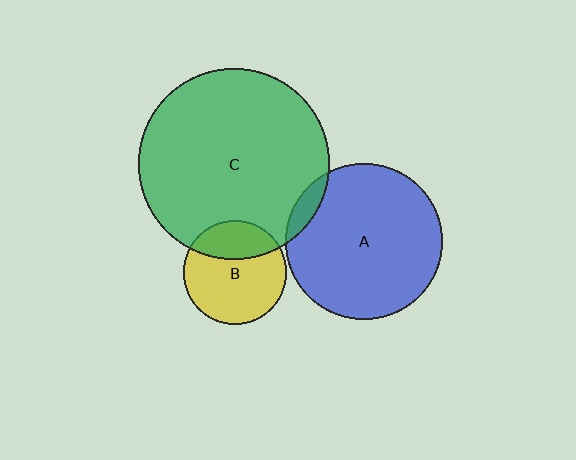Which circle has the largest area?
Circle C (green).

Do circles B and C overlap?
Yes.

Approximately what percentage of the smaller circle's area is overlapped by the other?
Approximately 30%.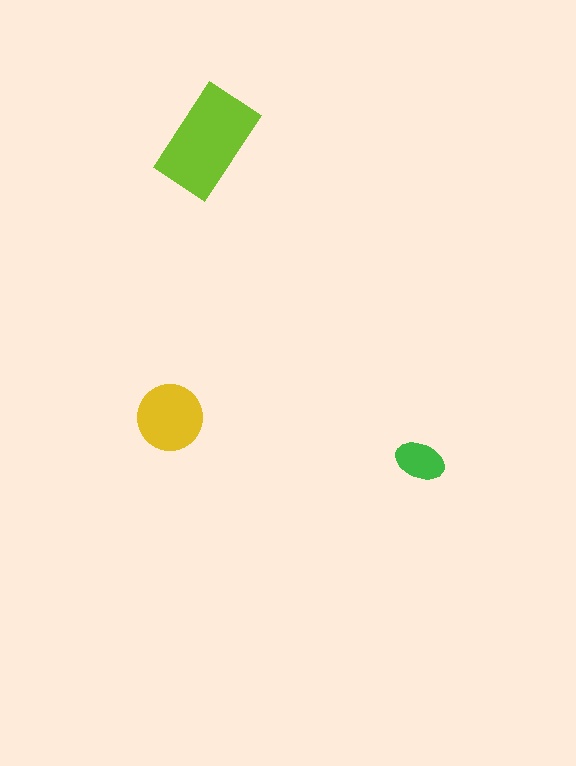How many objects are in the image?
There are 3 objects in the image.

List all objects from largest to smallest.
The lime rectangle, the yellow circle, the green ellipse.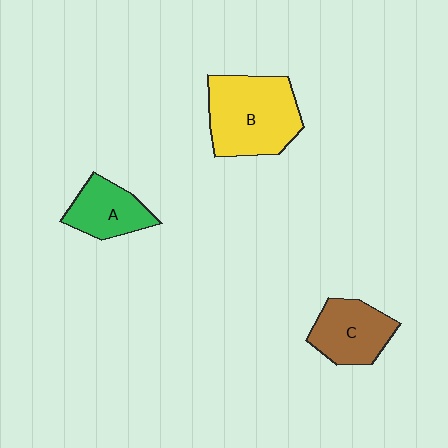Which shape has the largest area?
Shape B (yellow).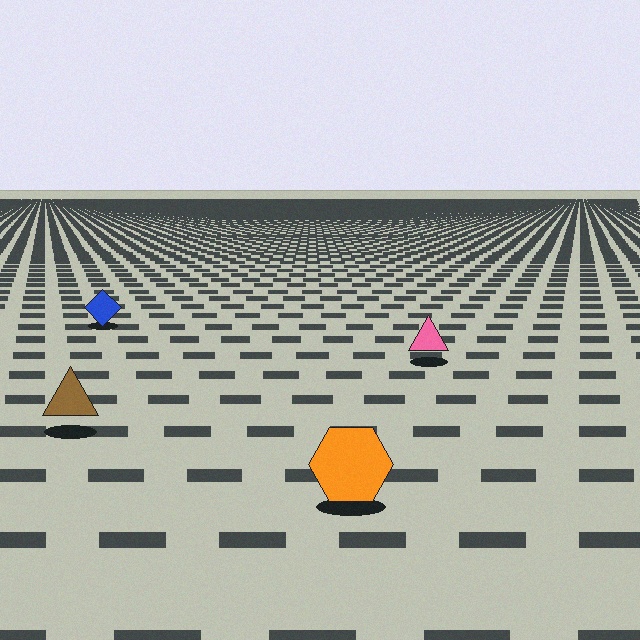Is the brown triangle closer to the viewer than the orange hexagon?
No. The orange hexagon is closer — you can tell from the texture gradient: the ground texture is coarser near it.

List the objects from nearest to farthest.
From nearest to farthest: the orange hexagon, the brown triangle, the pink triangle, the blue diamond.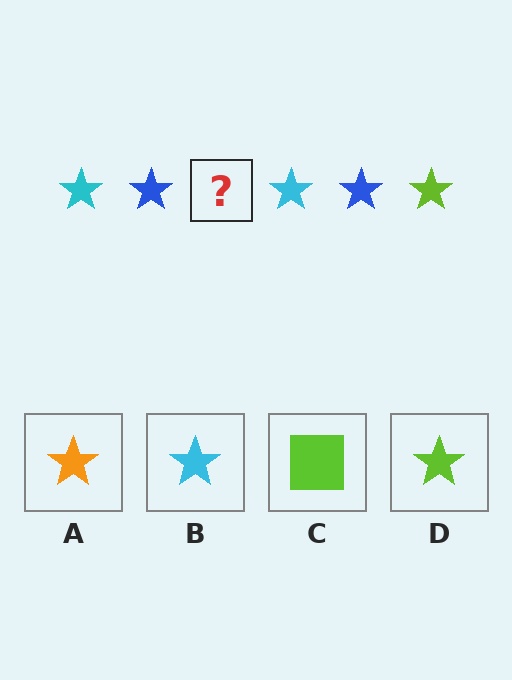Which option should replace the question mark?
Option D.